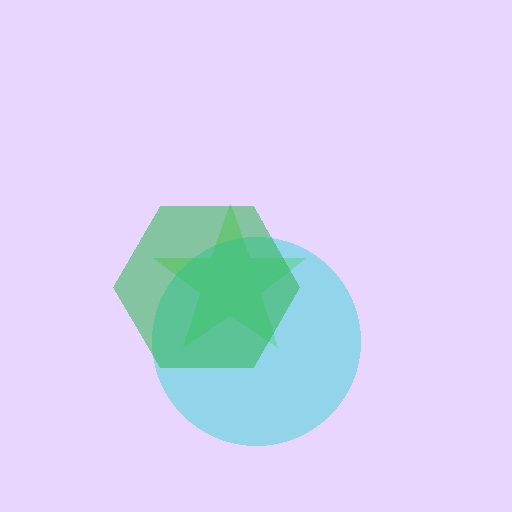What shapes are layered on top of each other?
The layered shapes are: a lime star, a cyan circle, a green hexagon.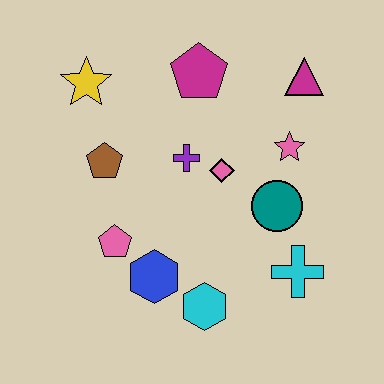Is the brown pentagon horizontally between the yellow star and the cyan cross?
Yes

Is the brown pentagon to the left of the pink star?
Yes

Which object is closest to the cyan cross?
The teal circle is closest to the cyan cross.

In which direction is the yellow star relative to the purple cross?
The yellow star is to the left of the purple cross.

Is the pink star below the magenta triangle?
Yes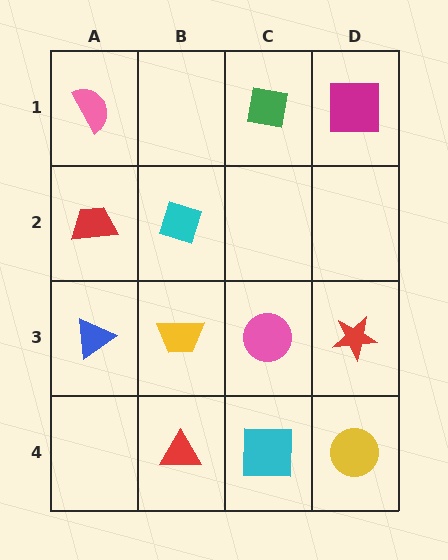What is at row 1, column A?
A pink semicircle.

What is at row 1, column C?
A green square.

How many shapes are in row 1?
3 shapes.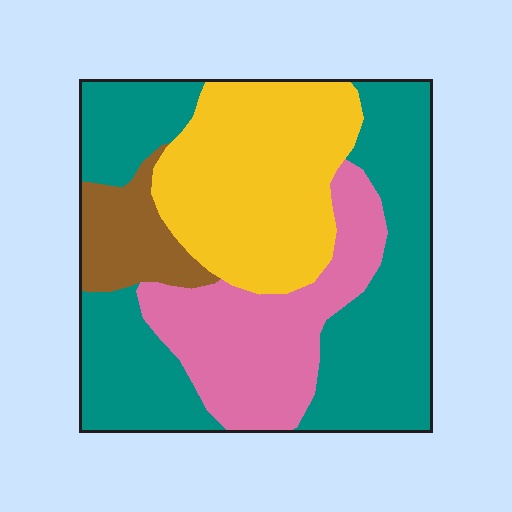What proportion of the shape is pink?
Pink takes up between a sixth and a third of the shape.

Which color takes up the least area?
Brown, at roughly 10%.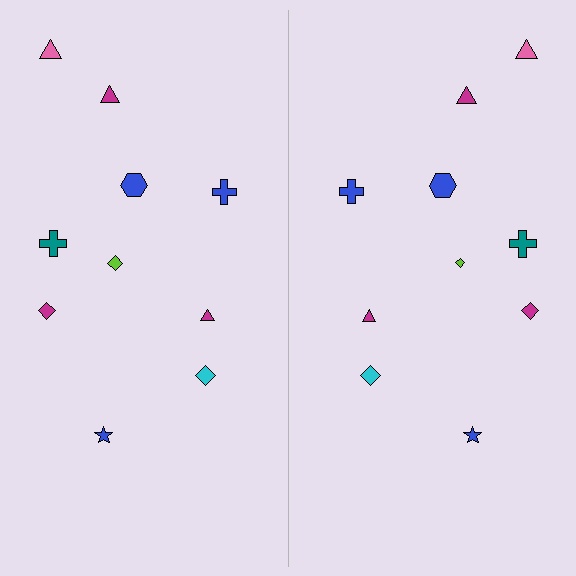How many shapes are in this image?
There are 20 shapes in this image.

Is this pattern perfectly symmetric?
No, the pattern is not perfectly symmetric. The lime diamond on the right side has a different size than its mirror counterpart.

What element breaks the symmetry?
The lime diamond on the right side has a different size than its mirror counterpart.